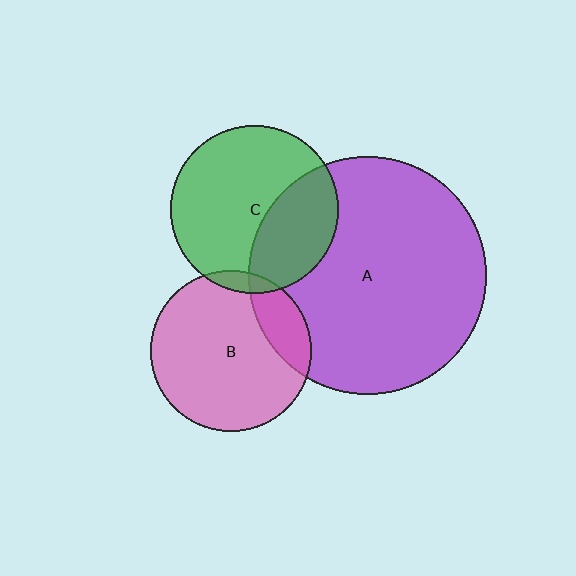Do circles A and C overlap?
Yes.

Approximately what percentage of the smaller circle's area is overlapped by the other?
Approximately 35%.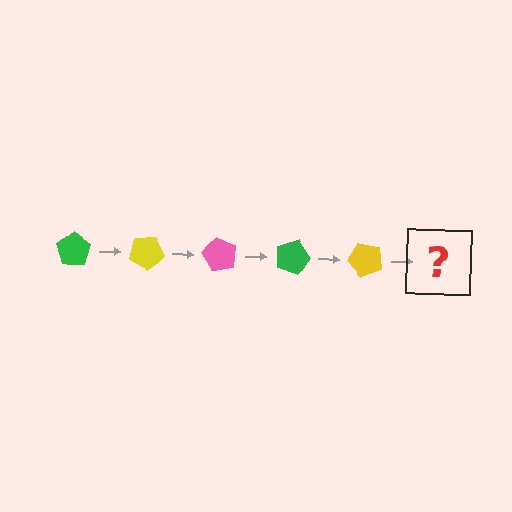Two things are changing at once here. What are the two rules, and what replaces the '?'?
The two rules are that it rotates 30 degrees each step and the color cycles through green, yellow, and pink. The '?' should be a pink pentagon, rotated 150 degrees from the start.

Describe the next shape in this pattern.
It should be a pink pentagon, rotated 150 degrees from the start.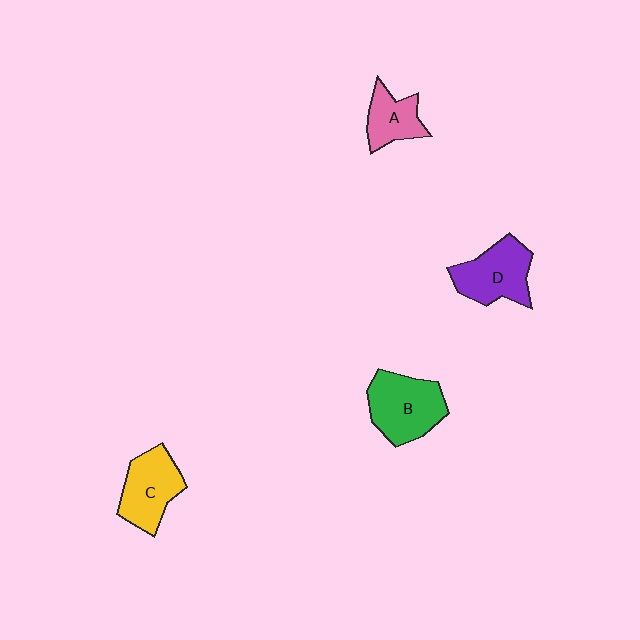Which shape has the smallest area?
Shape A (pink).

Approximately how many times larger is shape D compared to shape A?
Approximately 1.5 times.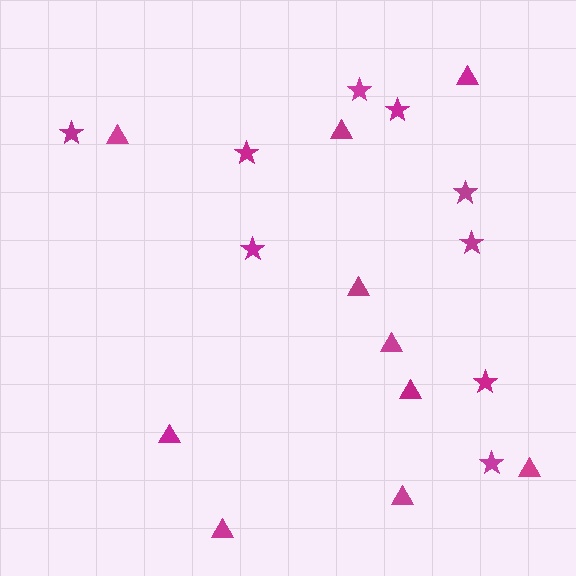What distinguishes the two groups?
There are 2 groups: one group of stars (9) and one group of triangles (10).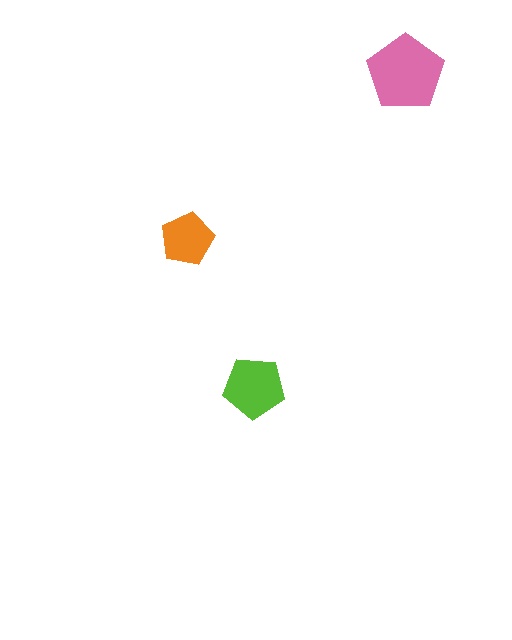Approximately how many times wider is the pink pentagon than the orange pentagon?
About 1.5 times wider.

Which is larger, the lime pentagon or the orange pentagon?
The lime one.